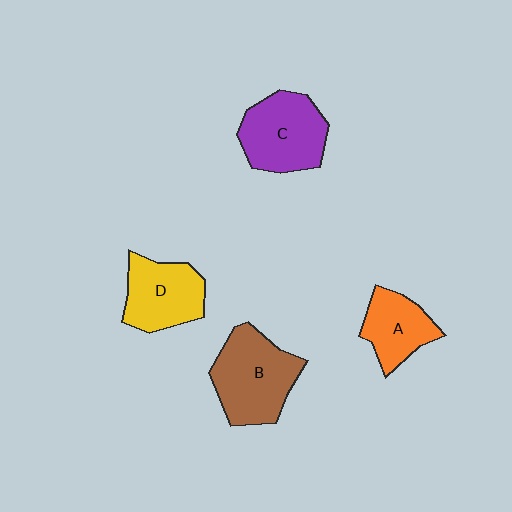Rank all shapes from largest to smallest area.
From largest to smallest: B (brown), C (purple), D (yellow), A (orange).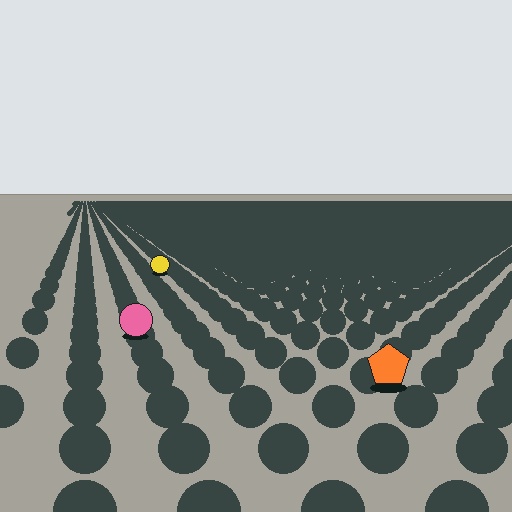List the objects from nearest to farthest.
From nearest to farthest: the orange pentagon, the pink circle, the yellow circle.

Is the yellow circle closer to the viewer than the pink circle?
No. The pink circle is closer — you can tell from the texture gradient: the ground texture is coarser near it.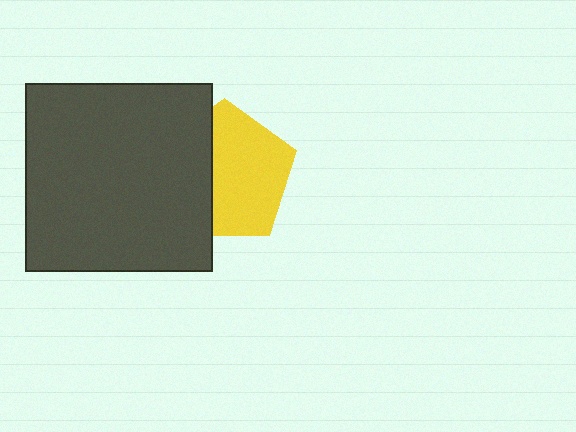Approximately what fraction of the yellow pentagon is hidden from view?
Roughly 39% of the yellow pentagon is hidden behind the dark gray square.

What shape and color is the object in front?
The object in front is a dark gray square.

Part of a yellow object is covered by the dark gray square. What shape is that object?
It is a pentagon.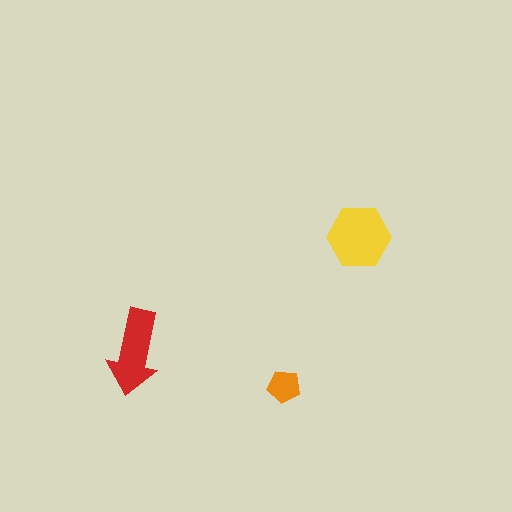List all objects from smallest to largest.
The orange pentagon, the red arrow, the yellow hexagon.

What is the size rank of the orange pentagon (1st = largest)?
3rd.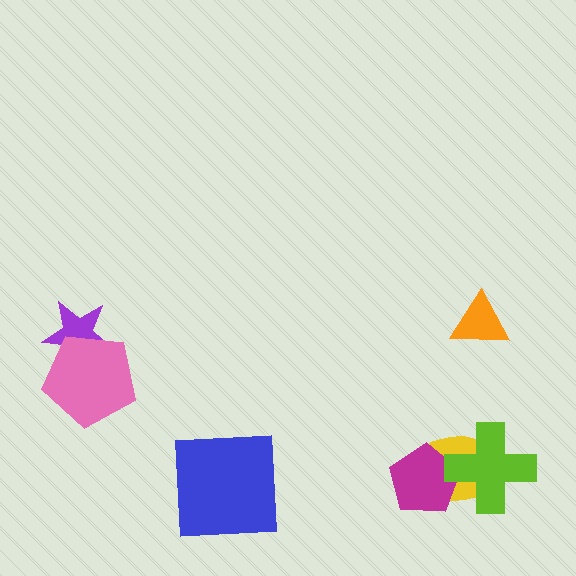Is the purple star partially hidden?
Yes, it is partially covered by another shape.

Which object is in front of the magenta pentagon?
The lime cross is in front of the magenta pentagon.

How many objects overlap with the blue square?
0 objects overlap with the blue square.